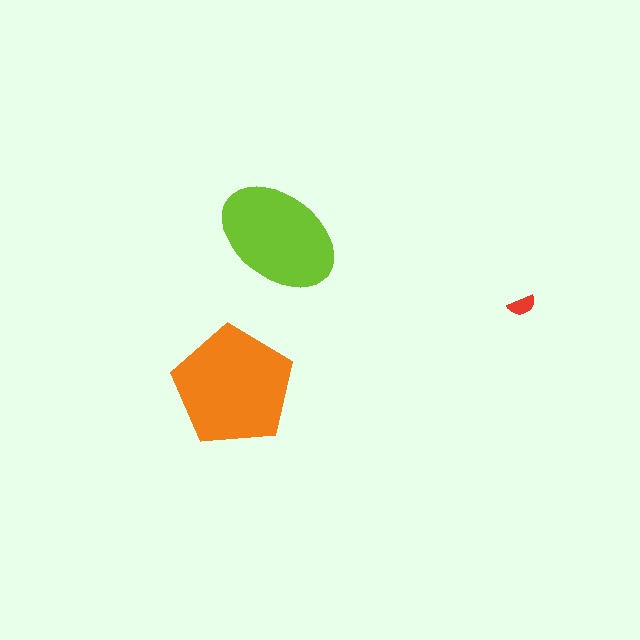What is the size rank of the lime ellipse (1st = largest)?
2nd.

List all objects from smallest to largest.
The red semicircle, the lime ellipse, the orange pentagon.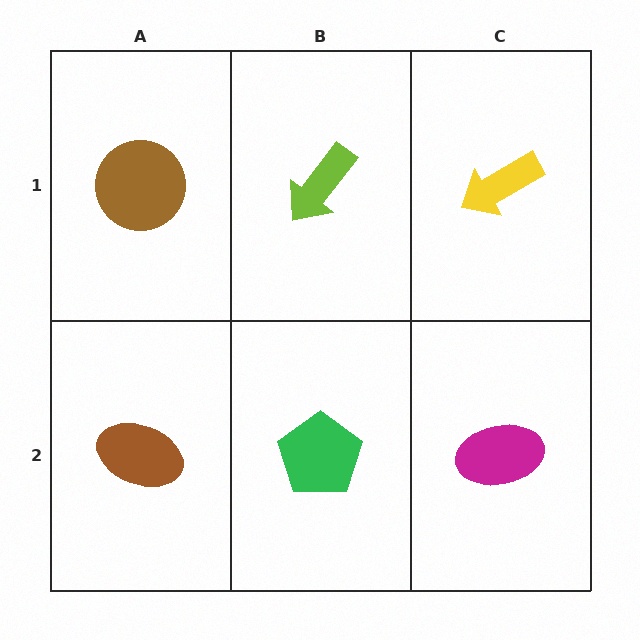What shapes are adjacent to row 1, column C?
A magenta ellipse (row 2, column C), a lime arrow (row 1, column B).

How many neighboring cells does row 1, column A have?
2.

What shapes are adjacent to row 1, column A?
A brown ellipse (row 2, column A), a lime arrow (row 1, column B).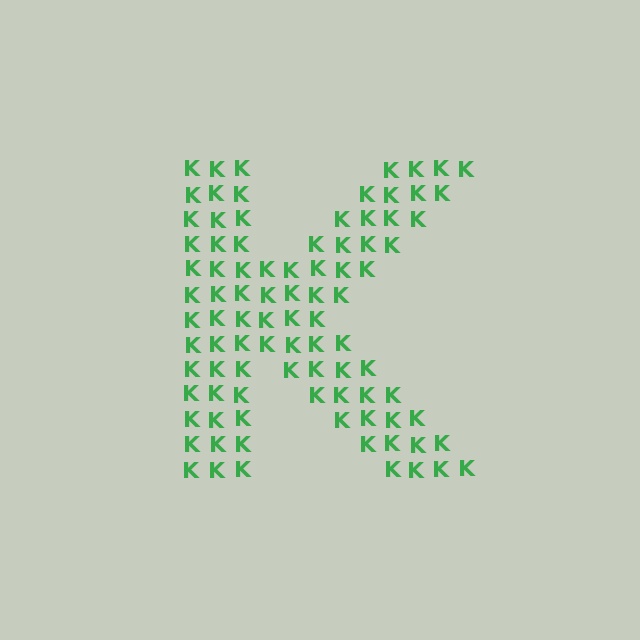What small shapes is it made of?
It is made of small letter K's.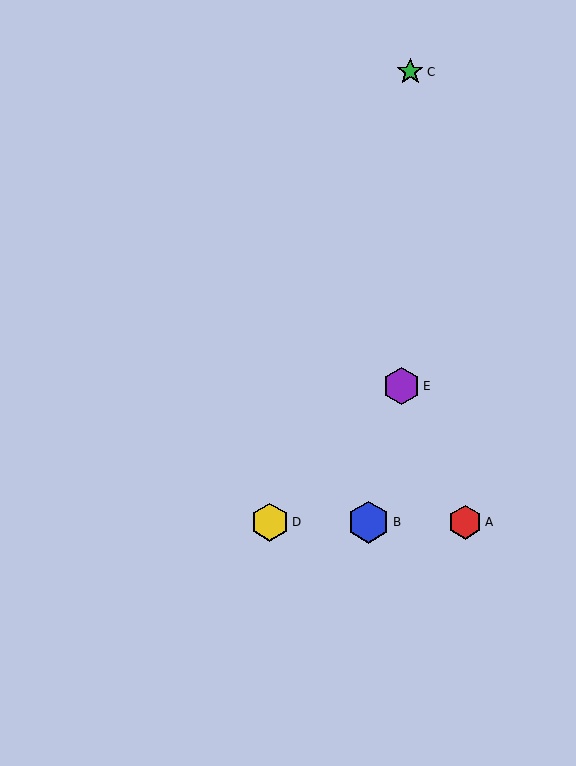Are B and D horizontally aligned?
Yes, both are at y≈522.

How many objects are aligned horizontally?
3 objects (A, B, D) are aligned horizontally.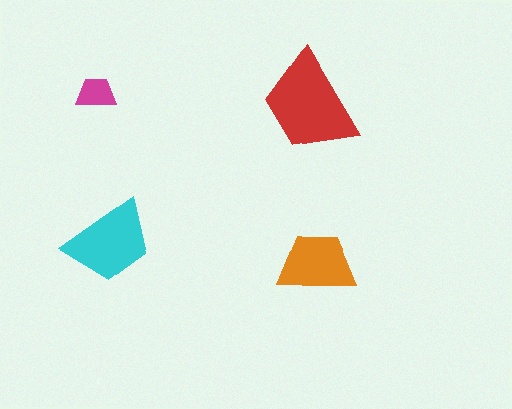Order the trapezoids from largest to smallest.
the red one, the cyan one, the orange one, the magenta one.